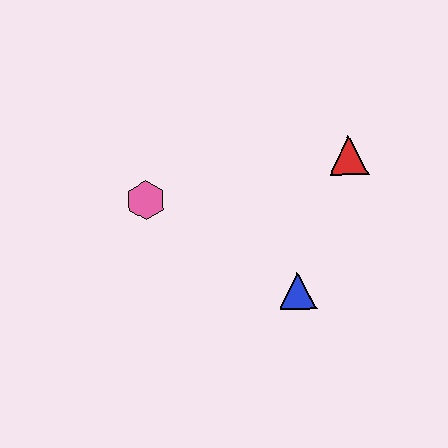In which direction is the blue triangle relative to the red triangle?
The blue triangle is below the red triangle.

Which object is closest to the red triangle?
The blue triangle is closest to the red triangle.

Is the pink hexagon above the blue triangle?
Yes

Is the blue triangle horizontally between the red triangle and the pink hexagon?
Yes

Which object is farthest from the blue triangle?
The pink hexagon is farthest from the blue triangle.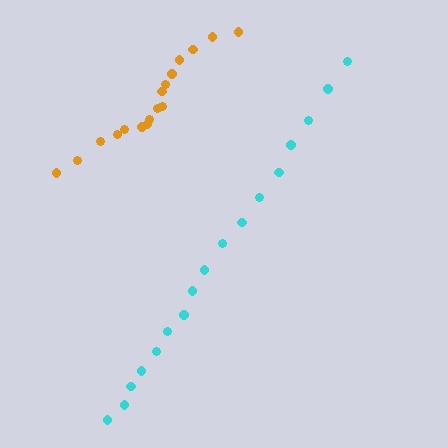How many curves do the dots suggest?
There are 2 distinct paths.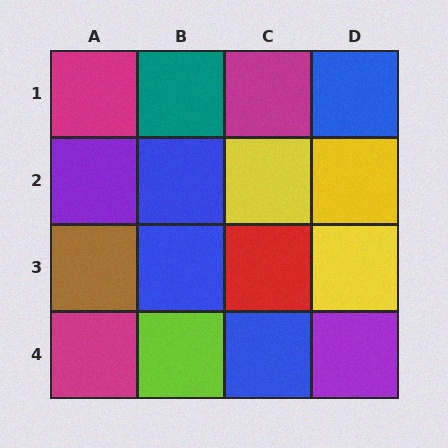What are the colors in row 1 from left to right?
Magenta, teal, magenta, blue.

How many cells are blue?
4 cells are blue.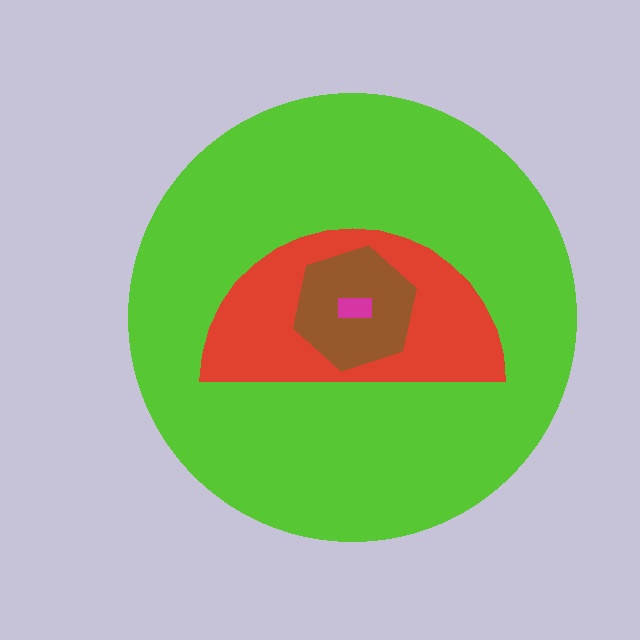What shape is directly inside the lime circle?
The red semicircle.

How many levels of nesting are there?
4.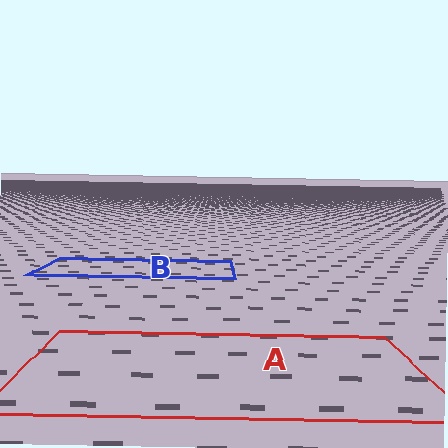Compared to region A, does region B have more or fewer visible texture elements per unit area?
Region B has more texture elements per unit area — they are packed more densely because it is farther away.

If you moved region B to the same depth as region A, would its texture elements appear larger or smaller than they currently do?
They would appear larger. At a closer depth, the same texture elements are projected at a bigger on-screen size.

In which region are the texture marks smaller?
The texture marks are smaller in region B, because it is farther away.